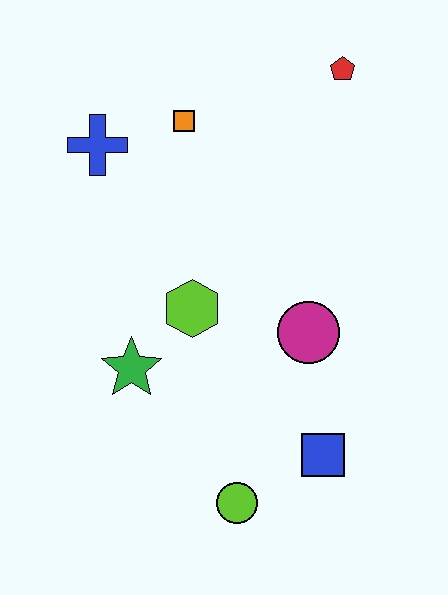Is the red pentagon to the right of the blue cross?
Yes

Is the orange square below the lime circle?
No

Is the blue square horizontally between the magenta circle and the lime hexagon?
No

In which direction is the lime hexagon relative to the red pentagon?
The lime hexagon is below the red pentagon.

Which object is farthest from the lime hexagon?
The red pentagon is farthest from the lime hexagon.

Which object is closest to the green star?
The lime hexagon is closest to the green star.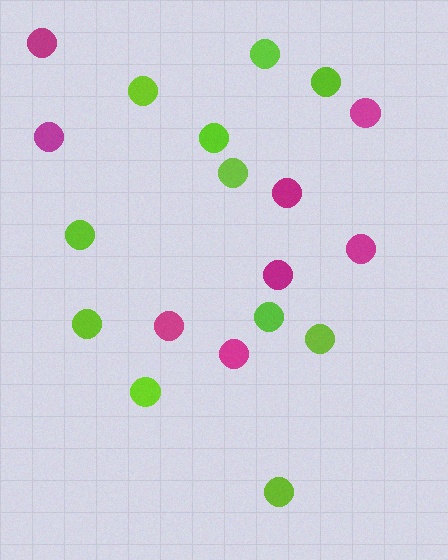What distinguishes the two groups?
There are 2 groups: one group of lime circles (11) and one group of magenta circles (8).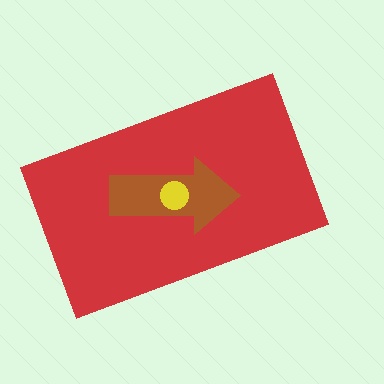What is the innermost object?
The yellow circle.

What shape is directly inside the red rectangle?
The brown arrow.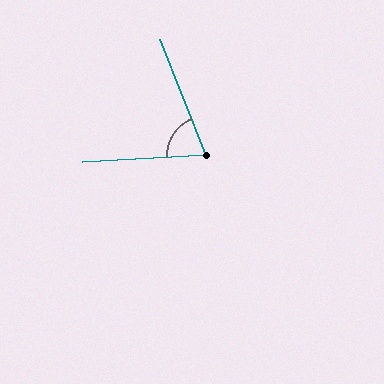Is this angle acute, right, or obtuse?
It is acute.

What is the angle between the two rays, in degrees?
Approximately 72 degrees.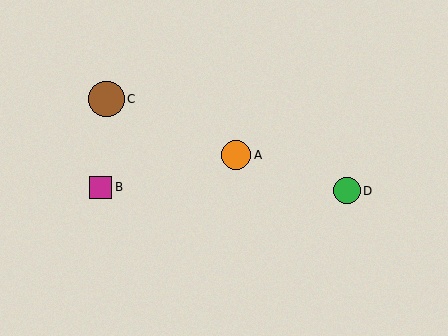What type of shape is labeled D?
Shape D is a green circle.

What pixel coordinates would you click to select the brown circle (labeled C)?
Click at (106, 99) to select the brown circle C.